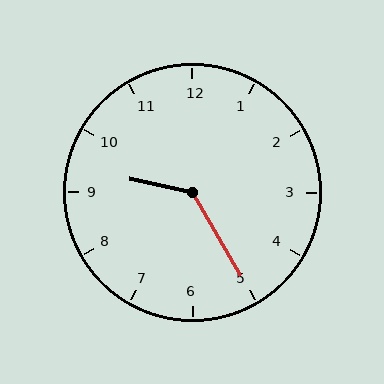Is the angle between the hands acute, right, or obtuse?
It is obtuse.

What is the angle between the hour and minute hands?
Approximately 132 degrees.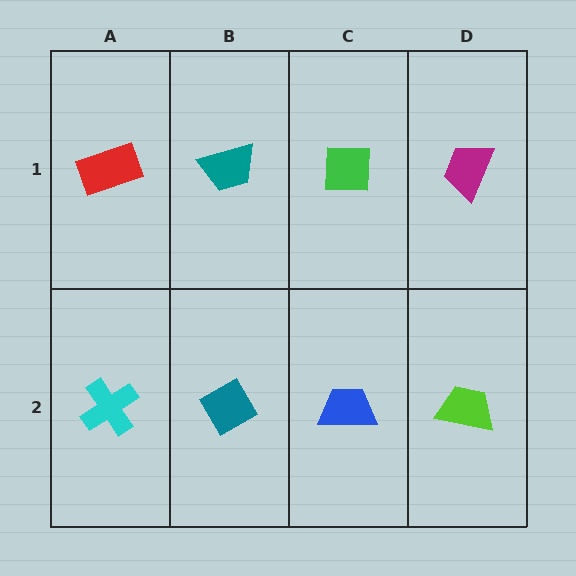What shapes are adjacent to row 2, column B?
A teal trapezoid (row 1, column B), a cyan cross (row 2, column A), a blue trapezoid (row 2, column C).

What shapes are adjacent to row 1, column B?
A teal diamond (row 2, column B), a red rectangle (row 1, column A), a green square (row 1, column C).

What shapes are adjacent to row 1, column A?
A cyan cross (row 2, column A), a teal trapezoid (row 1, column B).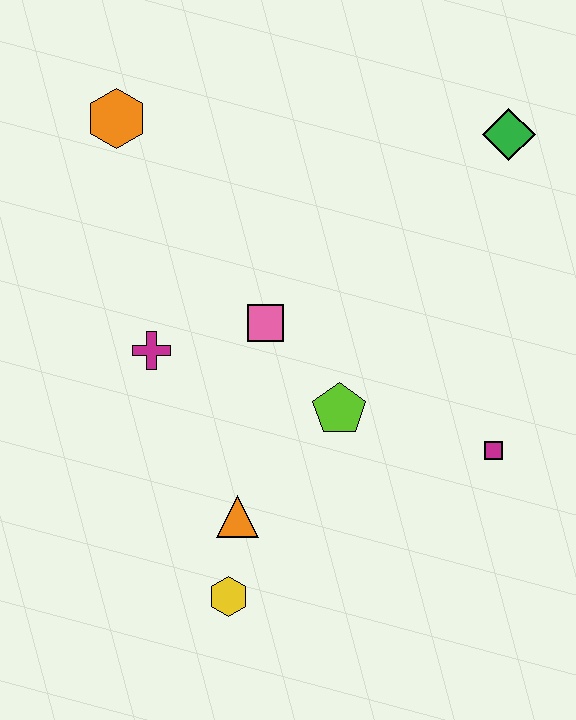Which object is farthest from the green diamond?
The yellow hexagon is farthest from the green diamond.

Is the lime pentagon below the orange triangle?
No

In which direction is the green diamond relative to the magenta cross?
The green diamond is to the right of the magenta cross.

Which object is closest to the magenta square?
The lime pentagon is closest to the magenta square.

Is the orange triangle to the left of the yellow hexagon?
No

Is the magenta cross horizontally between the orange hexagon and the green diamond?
Yes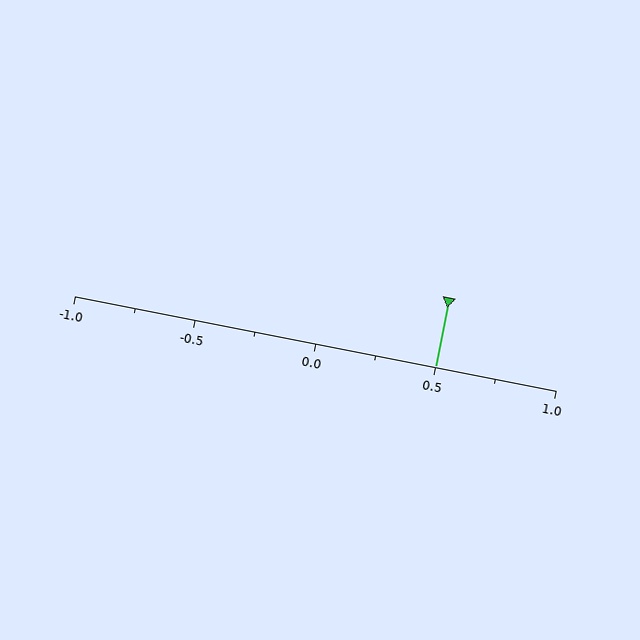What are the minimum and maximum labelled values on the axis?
The axis runs from -1.0 to 1.0.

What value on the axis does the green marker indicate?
The marker indicates approximately 0.5.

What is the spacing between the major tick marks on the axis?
The major ticks are spaced 0.5 apart.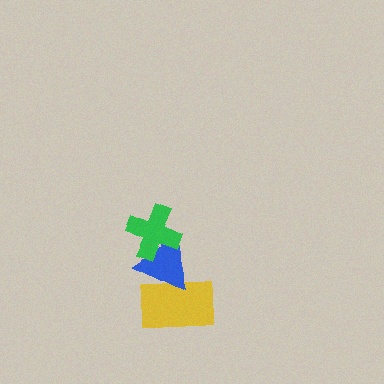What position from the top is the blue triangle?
The blue triangle is 2nd from the top.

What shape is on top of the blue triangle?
The green cross is on top of the blue triangle.